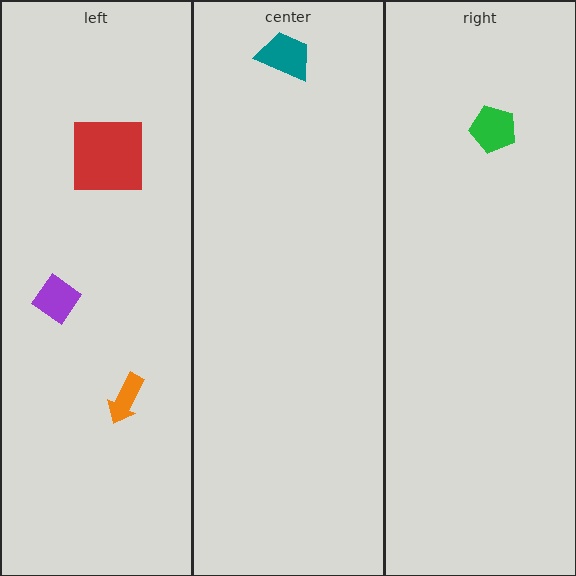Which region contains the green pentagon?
The right region.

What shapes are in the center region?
The teal trapezoid.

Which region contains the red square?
The left region.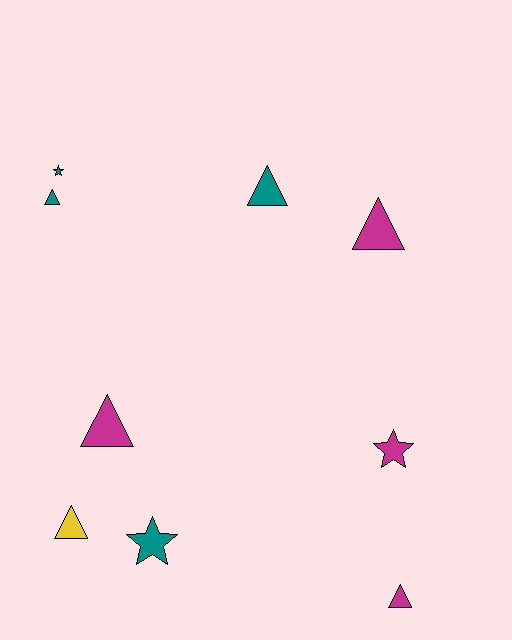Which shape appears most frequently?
Triangle, with 6 objects.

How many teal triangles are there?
There are 2 teal triangles.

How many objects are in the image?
There are 9 objects.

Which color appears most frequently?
Teal, with 4 objects.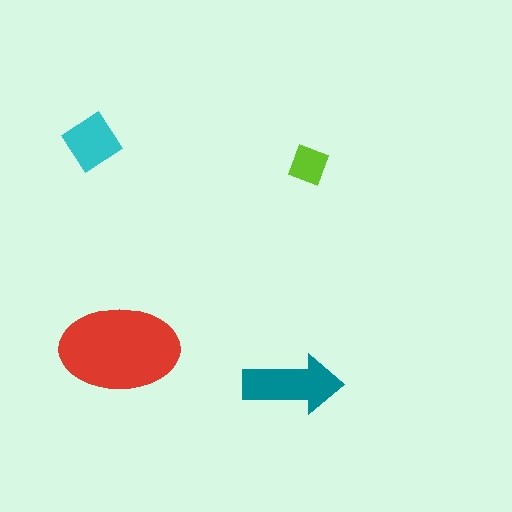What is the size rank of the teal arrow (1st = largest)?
2nd.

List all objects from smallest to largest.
The lime diamond, the cyan diamond, the teal arrow, the red ellipse.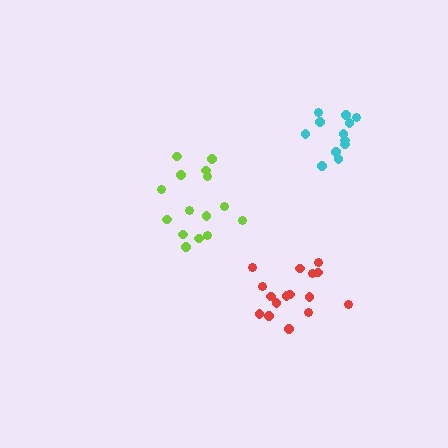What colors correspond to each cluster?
The clusters are colored: lime, red, cyan.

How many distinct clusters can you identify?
There are 3 distinct clusters.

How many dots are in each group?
Group 1: 15 dots, Group 2: 16 dots, Group 3: 12 dots (43 total).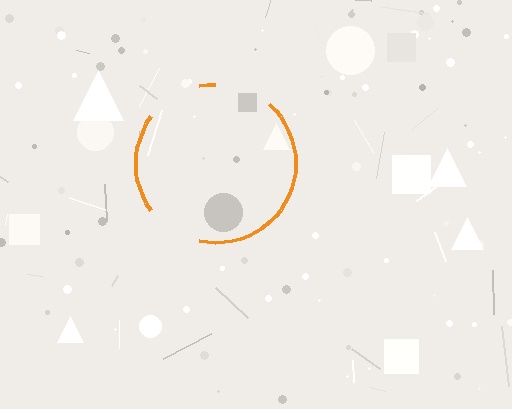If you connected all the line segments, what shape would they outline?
They would outline a circle.